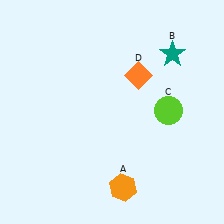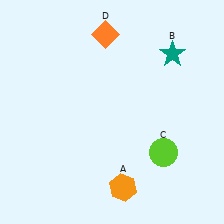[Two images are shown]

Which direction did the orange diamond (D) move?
The orange diamond (D) moved up.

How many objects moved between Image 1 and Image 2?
2 objects moved between the two images.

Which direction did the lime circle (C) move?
The lime circle (C) moved down.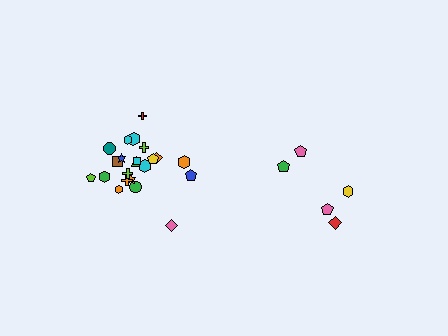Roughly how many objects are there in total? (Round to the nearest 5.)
Roughly 25 objects in total.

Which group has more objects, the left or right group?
The left group.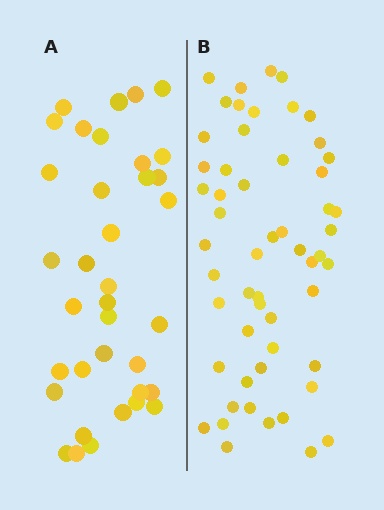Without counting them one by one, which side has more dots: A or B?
Region B (the right region) has more dots.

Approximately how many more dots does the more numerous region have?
Region B has approximately 20 more dots than region A.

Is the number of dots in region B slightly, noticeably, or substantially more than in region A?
Region B has substantially more. The ratio is roughly 1.5 to 1.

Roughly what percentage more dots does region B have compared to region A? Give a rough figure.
About 55% more.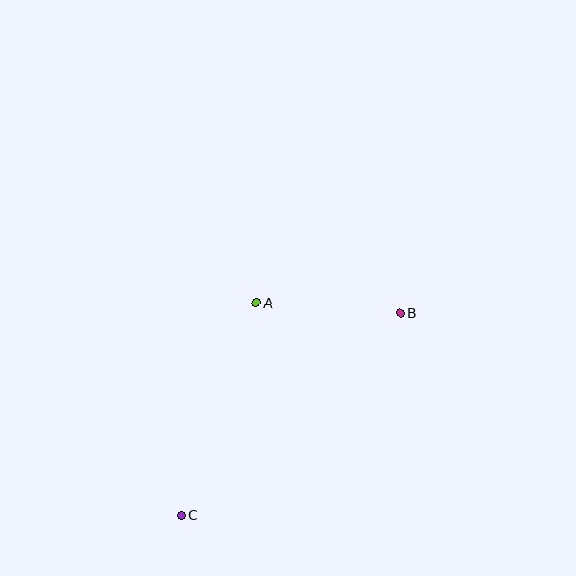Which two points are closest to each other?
Points A and B are closest to each other.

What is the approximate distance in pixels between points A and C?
The distance between A and C is approximately 225 pixels.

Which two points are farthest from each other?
Points B and C are farthest from each other.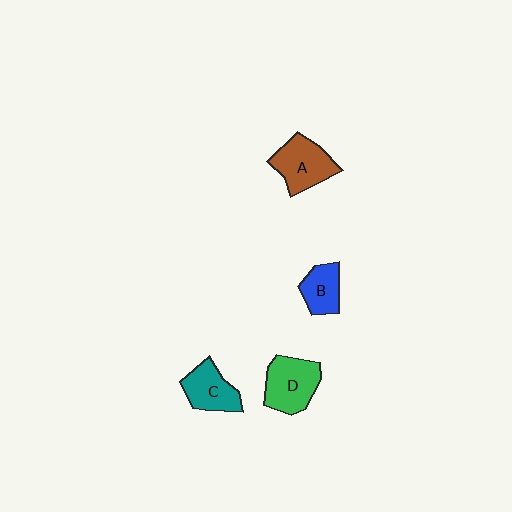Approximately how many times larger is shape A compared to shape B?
Approximately 1.5 times.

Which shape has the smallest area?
Shape B (blue).